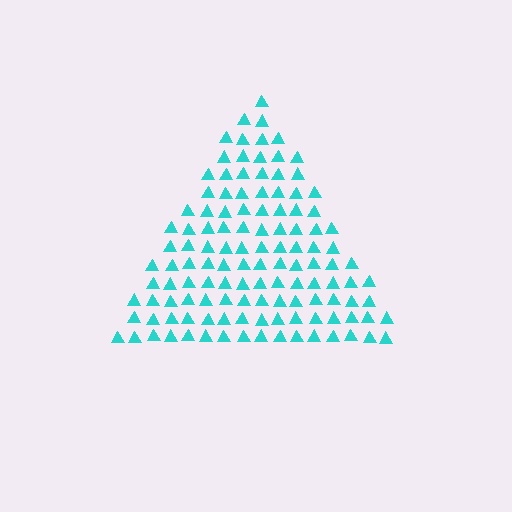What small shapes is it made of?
It is made of small triangles.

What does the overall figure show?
The overall figure shows a triangle.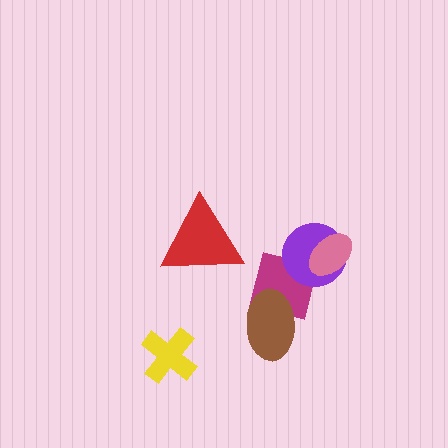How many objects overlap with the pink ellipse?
2 objects overlap with the pink ellipse.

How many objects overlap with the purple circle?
2 objects overlap with the purple circle.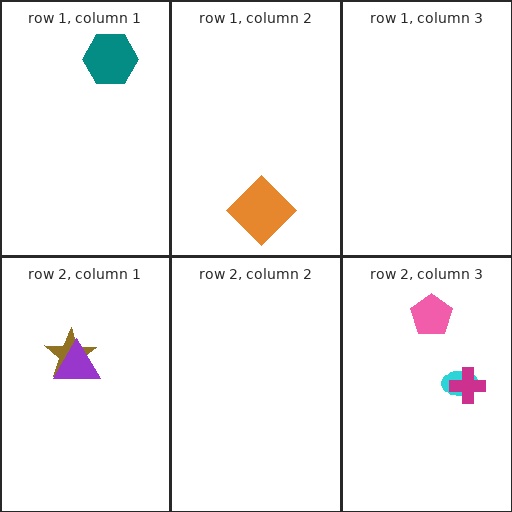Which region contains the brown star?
The row 2, column 1 region.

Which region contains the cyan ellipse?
The row 2, column 3 region.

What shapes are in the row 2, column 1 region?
The brown star, the purple triangle.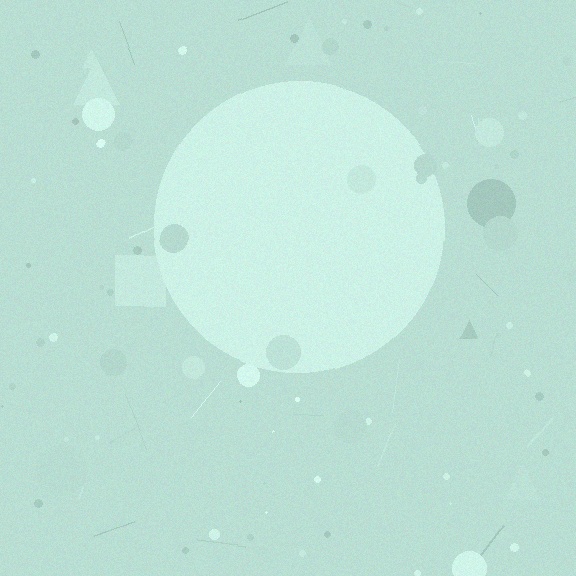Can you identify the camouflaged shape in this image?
The camouflaged shape is a circle.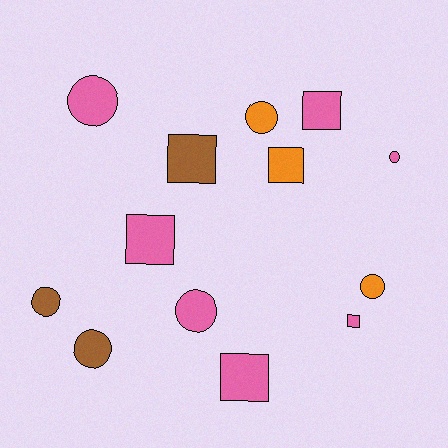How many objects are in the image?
There are 13 objects.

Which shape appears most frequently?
Circle, with 7 objects.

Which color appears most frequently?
Pink, with 7 objects.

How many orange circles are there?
There are 2 orange circles.